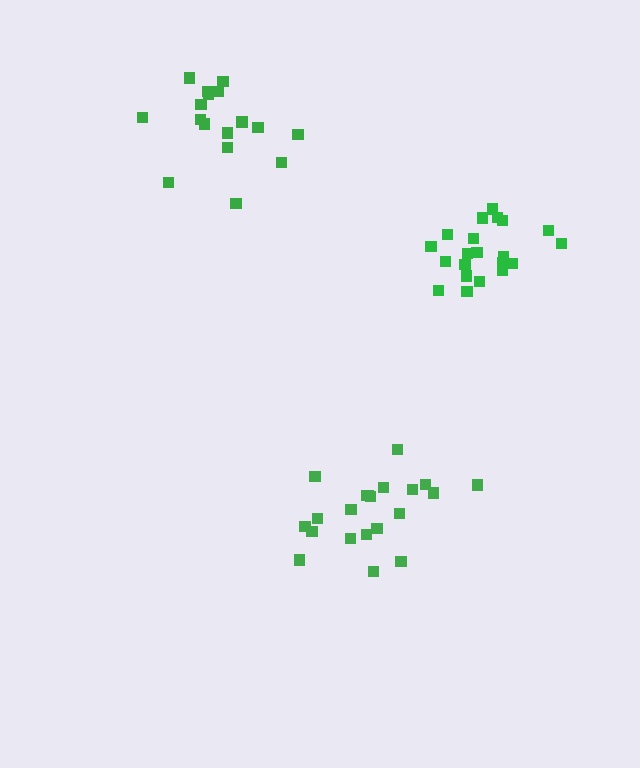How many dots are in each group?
Group 1: 17 dots, Group 2: 21 dots, Group 3: 21 dots (59 total).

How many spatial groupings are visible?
There are 3 spatial groupings.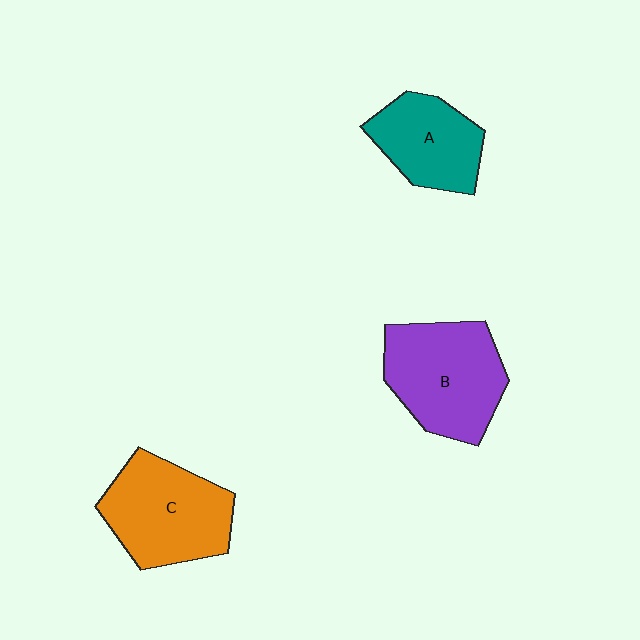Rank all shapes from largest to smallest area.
From largest to smallest: B (purple), C (orange), A (teal).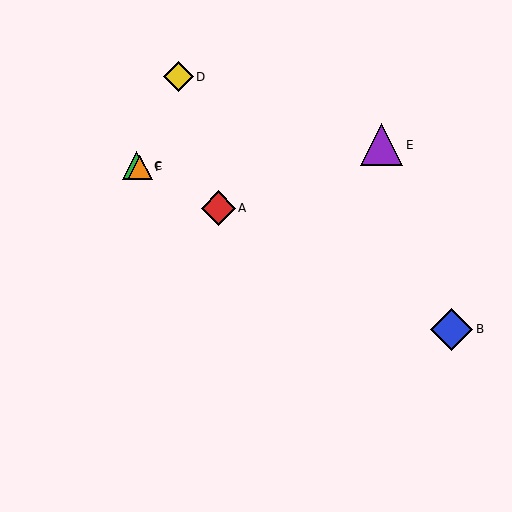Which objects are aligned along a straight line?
Objects A, B, C, F are aligned along a straight line.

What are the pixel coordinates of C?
Object C is at (137, 166).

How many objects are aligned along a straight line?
4 objects (A, B, C, F) are aligned along a straight line.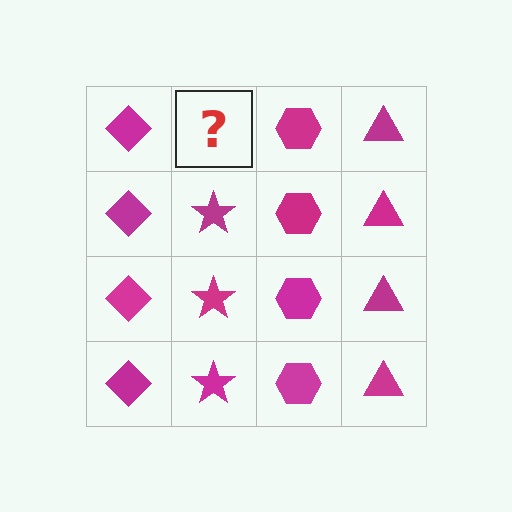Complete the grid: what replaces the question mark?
The question mark should be replaced with a magenta star.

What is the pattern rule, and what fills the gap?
The rule is that each column has a consistent shape. The gap should be filled with a magenta star.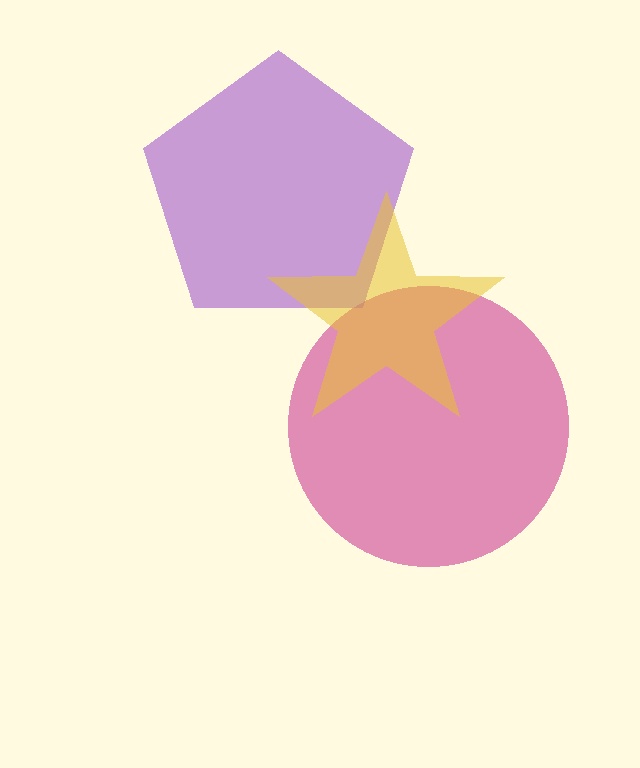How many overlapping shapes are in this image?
There are 3 overlapping shapes in the image.